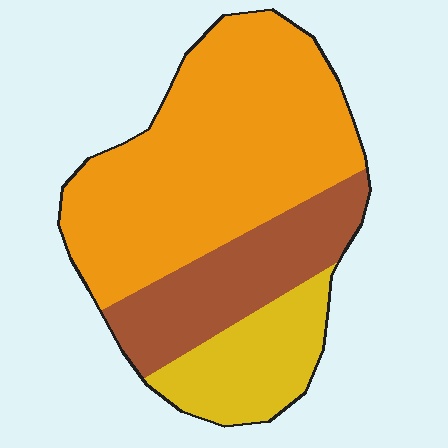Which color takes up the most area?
Orange, at roughly 60%.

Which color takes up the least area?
Yellow, at roughly 20%.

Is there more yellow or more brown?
Brown.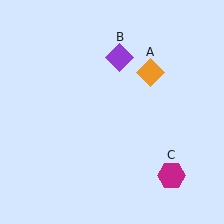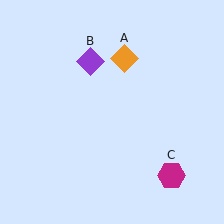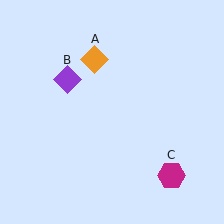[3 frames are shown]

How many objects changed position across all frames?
2 objects changed position: orange diamond (object A), purple diamond (object B).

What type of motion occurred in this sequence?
The orange diamond (object A), purple diamond (object B) rotated counterclockwise around the center of the scene.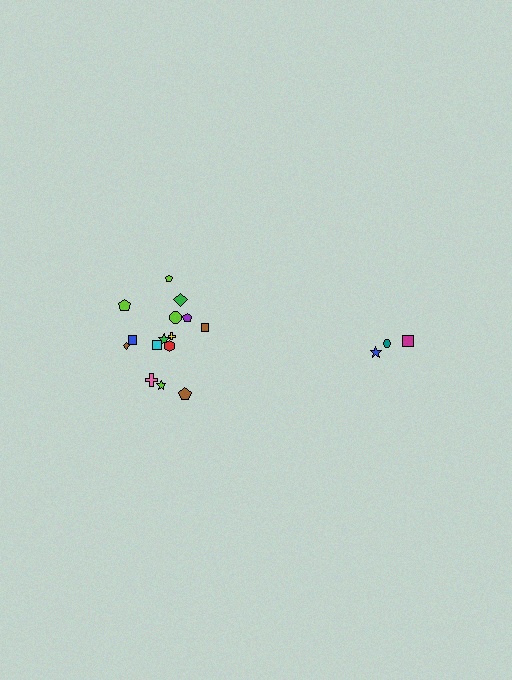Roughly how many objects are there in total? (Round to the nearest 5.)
Roughly 20 objects in total.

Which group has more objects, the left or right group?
The left group.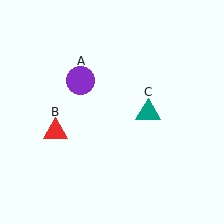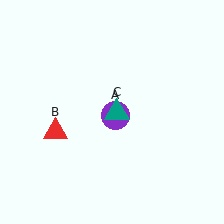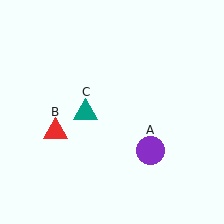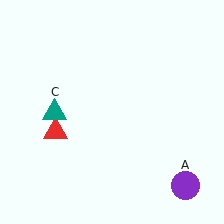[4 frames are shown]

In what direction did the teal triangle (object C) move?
The teal triangle (object C) moved left.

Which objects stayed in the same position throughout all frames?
Red triangle (object B) remained stationary.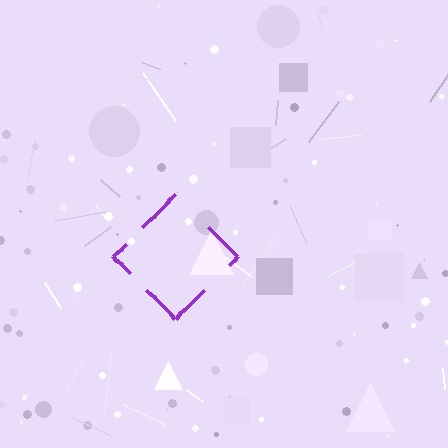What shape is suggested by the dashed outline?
The dashed outline suggests a diamond.